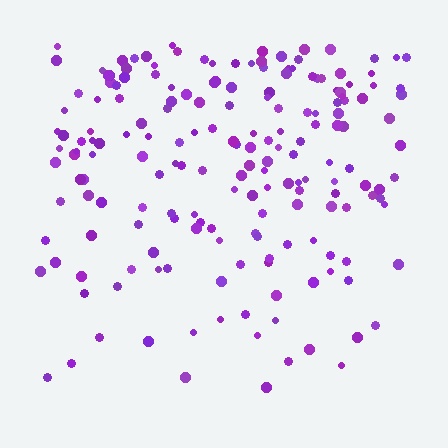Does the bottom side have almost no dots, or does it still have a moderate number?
Still a moderate number, just noticeably fewer than the top.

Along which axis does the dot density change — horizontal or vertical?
Vertical.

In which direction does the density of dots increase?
From bottom to top, with the top side densest.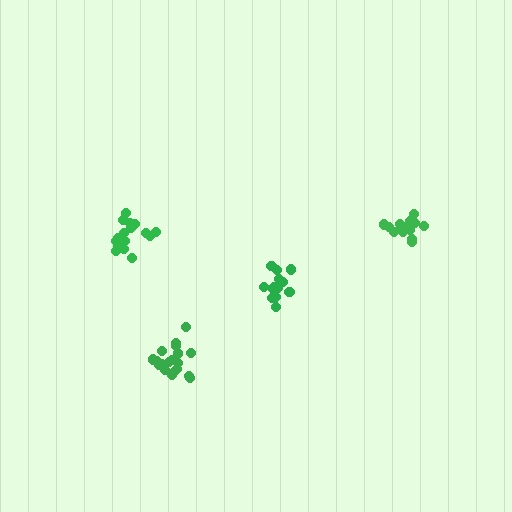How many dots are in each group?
Group 1: 14 dots, Group 2: 18 dots, Group 3: 14 dots, Group 4: 20 dots (66 total).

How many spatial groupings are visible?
There are 4 spatial groupings.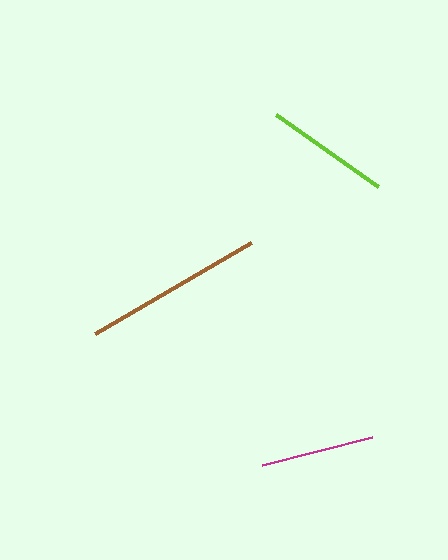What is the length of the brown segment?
The brown segment is approximately 181 pixels long.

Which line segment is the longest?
The brown line is the longest at approximately 181 pixels.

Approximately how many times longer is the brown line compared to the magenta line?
The brown line is approximately 1.6 times the length of the magenta line.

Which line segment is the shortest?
The magenta line is the shortest at approximately 113 pixels.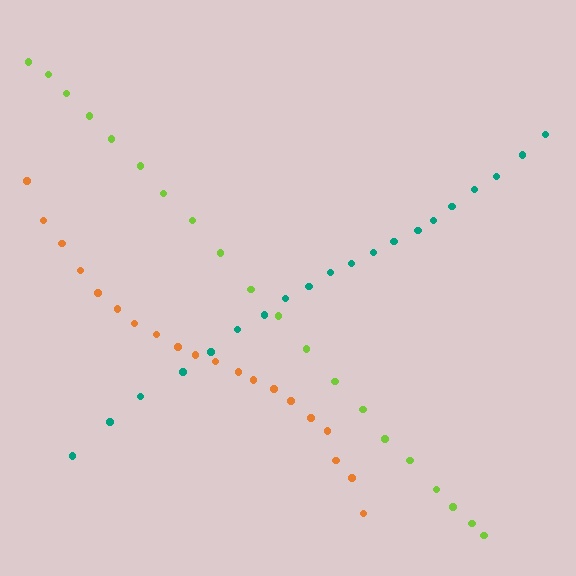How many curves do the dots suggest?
There are 3 distinct paths.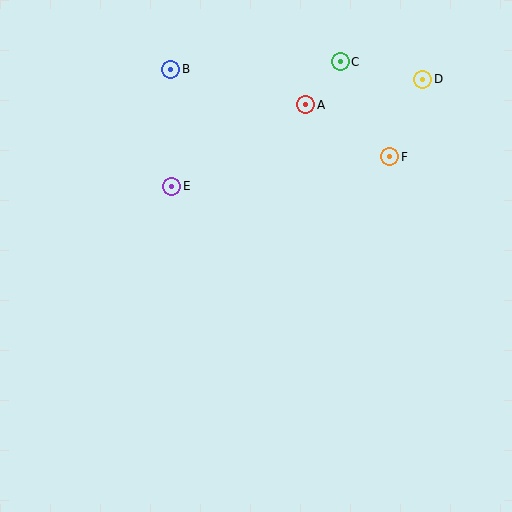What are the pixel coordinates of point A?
Point A is at (306, 105).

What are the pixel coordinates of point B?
Point B is at (171, 69).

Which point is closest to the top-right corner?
Point D is closest to the top-right corner.